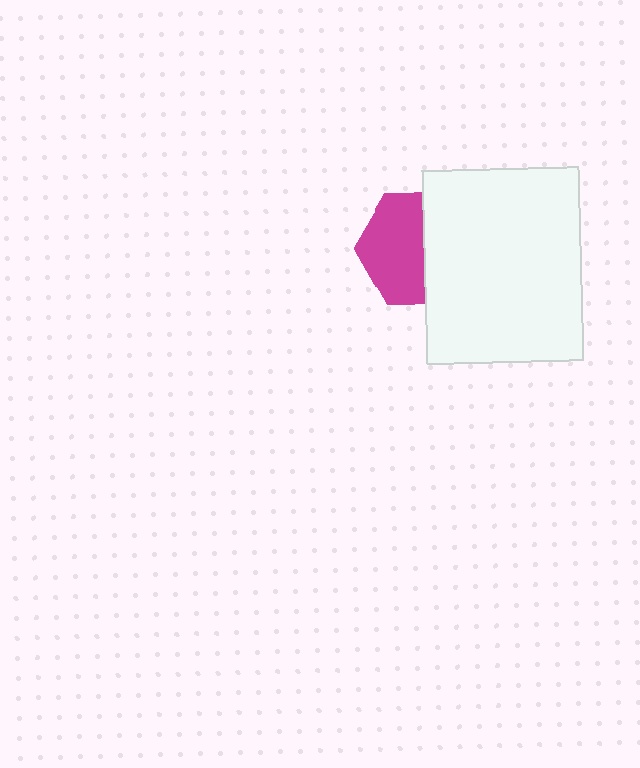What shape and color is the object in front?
The object in front is a white rectangle.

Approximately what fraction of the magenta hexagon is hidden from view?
Roughly 44% of the magenta hexagon is hidden behind the white rectangle.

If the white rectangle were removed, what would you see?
You would see the complete magenta hexagon.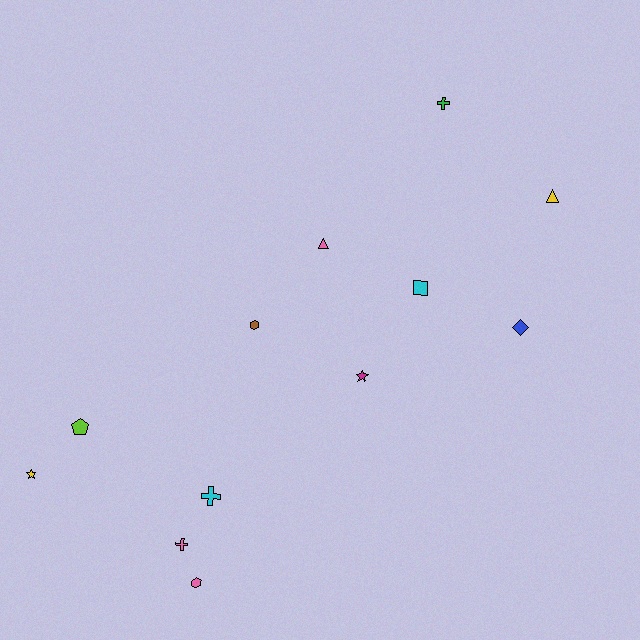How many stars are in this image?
There are 2 stars.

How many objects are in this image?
There are 12 objects.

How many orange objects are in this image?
There are no orange objects.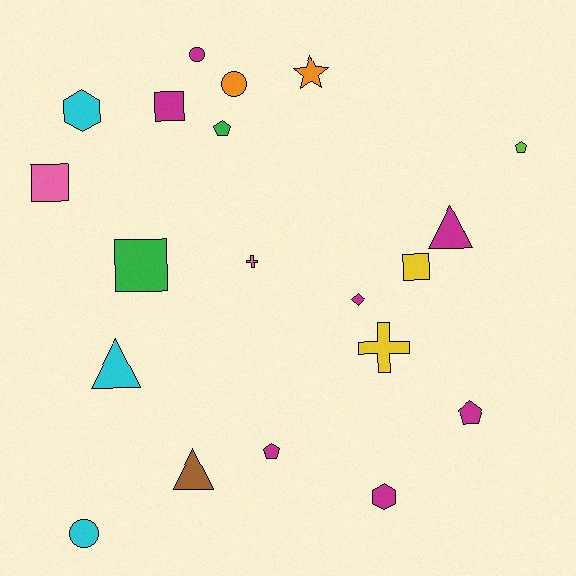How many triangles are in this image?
There are 3 triangles.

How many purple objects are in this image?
There are no purple objects.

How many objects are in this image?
There are 20 objects.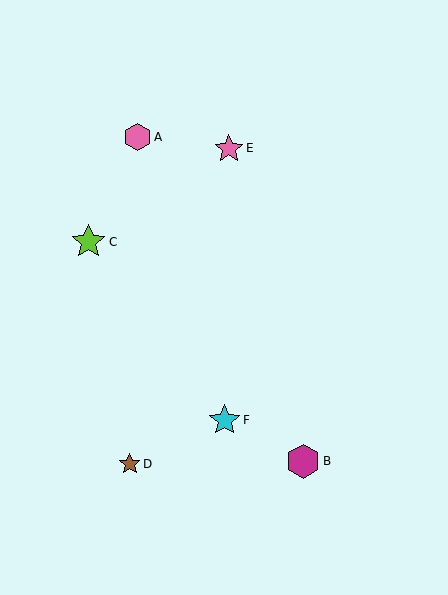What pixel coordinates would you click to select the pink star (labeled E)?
Click at (229, 148) to select the pink star E.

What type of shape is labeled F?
Shape F is a cyan star.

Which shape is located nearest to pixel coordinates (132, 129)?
The pink hexagon (labeled A) at (137, 137) is nearest to that location.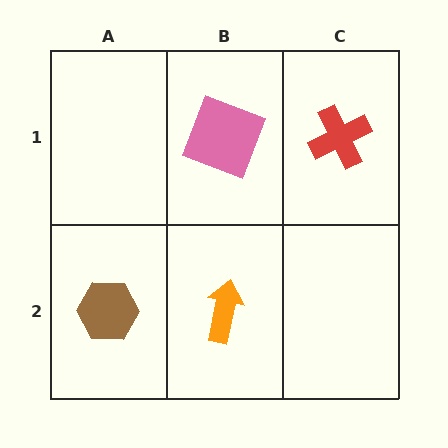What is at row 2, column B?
An orange arrow.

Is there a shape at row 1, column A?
No, that cell is empty.